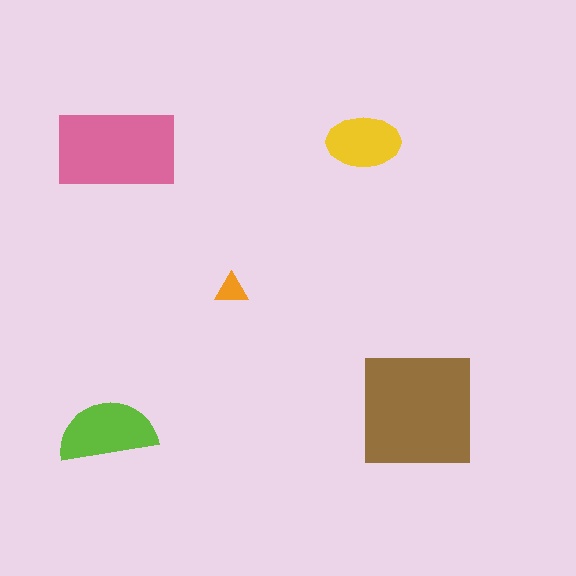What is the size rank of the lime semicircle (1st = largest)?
3rd.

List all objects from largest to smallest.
The brown square, the pink rectangle, the lime semicircle, the yellow ellipse, the orange triangle.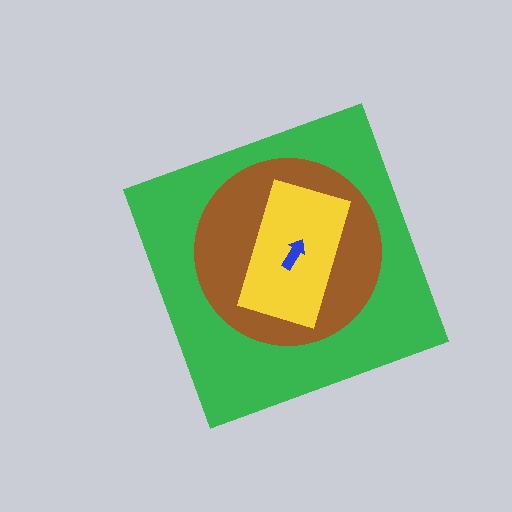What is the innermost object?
The blue arrow.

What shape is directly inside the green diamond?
The brown circle.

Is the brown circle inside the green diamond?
Yes.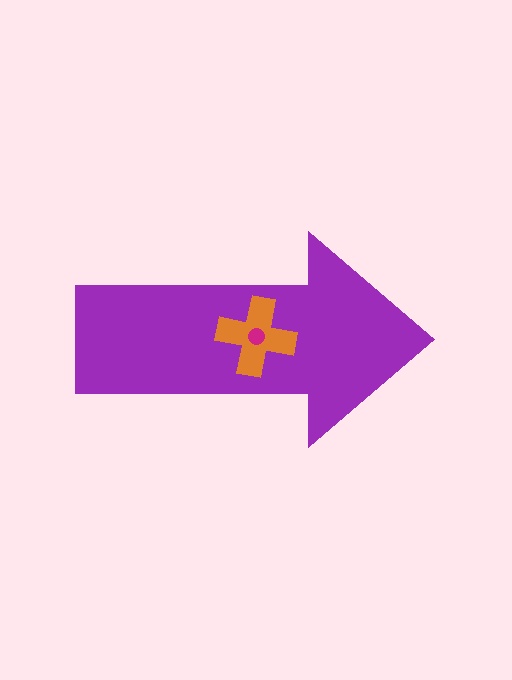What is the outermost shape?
The purple arrow.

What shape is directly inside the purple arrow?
The orange cross.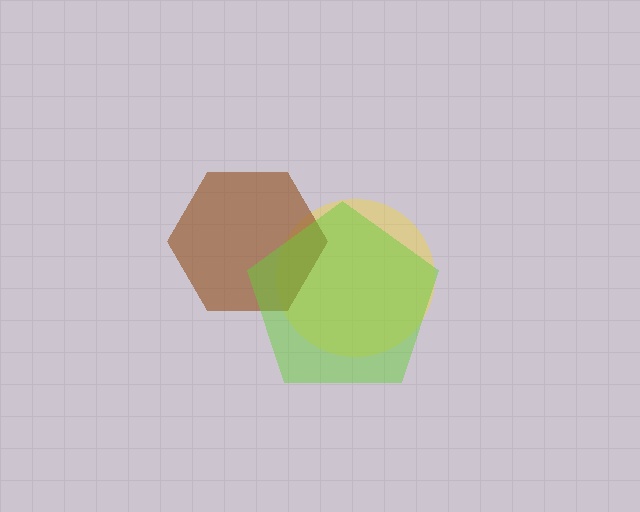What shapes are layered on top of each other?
The layered shapes are: a yellow circle, a brown hexagon, a lime pentagon.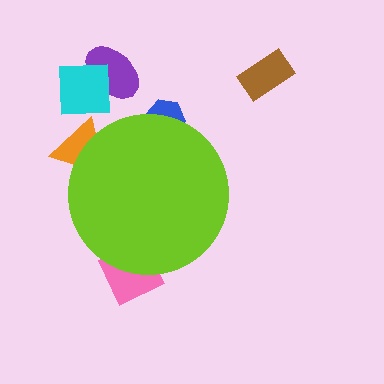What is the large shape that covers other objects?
A lime circle.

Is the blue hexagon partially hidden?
Yes, the blue hexagon is partially hidden behind the lime circle.